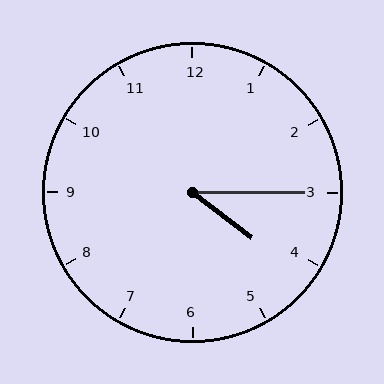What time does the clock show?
4:15.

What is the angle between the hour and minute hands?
Approximately 38 degrees.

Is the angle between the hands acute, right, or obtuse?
It is acute.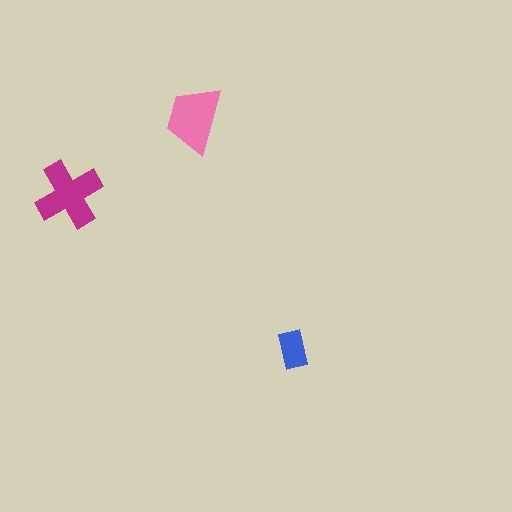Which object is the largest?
The magenta cross.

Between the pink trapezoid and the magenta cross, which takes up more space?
The magenta cross.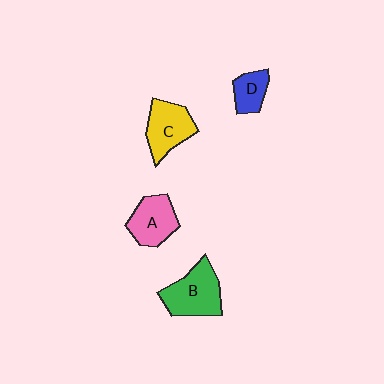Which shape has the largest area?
Shape B (green).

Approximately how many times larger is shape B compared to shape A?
Approximately 1.2 times.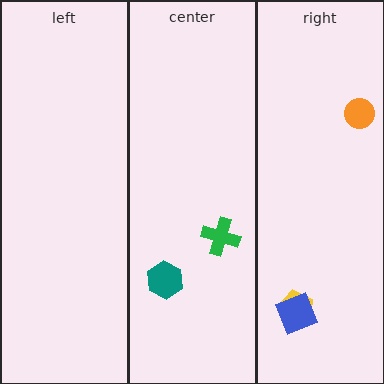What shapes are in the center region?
The teal hexagon, the green cross.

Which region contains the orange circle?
The right region.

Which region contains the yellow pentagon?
The right region.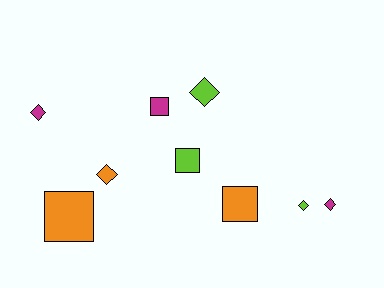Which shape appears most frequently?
Diamond, with 5 objects.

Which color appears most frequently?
Lime, with 3 objects.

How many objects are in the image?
There are 9 objects.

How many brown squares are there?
There are no brown squares.